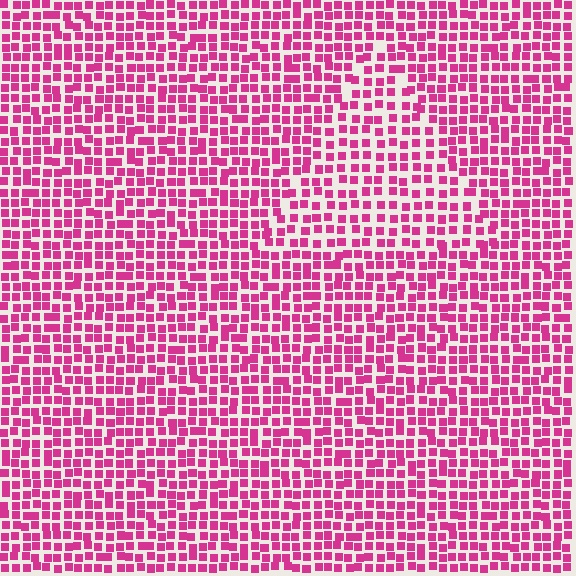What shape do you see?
I see a triangle.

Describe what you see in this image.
The image contains small magenta elements arranged at two different densities. A triangle-shaped region is visible where the elements are less densely packed than the surrounding area.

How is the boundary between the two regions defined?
The boundary is defined by a change in element density (approximately 1.4x ratio). All elements are the same color, size, and shape.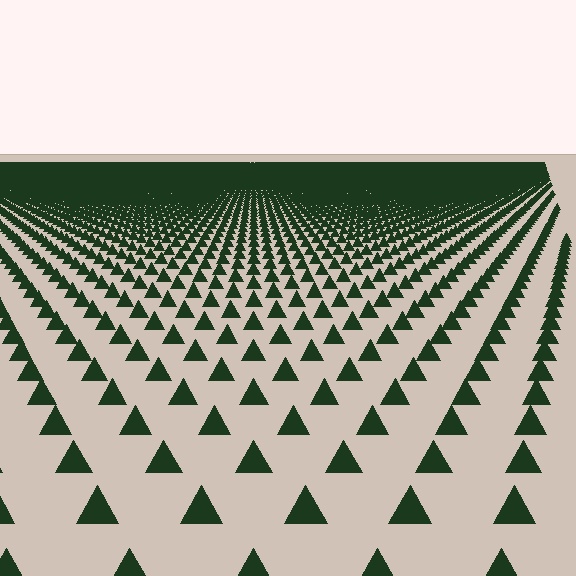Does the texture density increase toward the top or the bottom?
Density increases toward the top.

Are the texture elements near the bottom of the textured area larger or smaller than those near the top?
Larger. Near the bottom, elements are closer to the viewer and appear at a bigger on-screen size.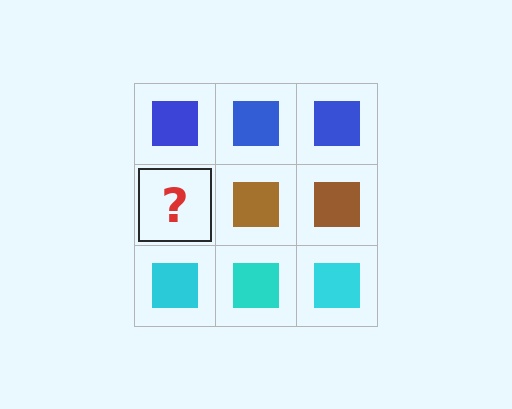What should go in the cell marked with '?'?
The missing cell should contain a brown square.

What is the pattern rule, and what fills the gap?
The rule is that each row has a consistent color. The gap should be filled with a brown square.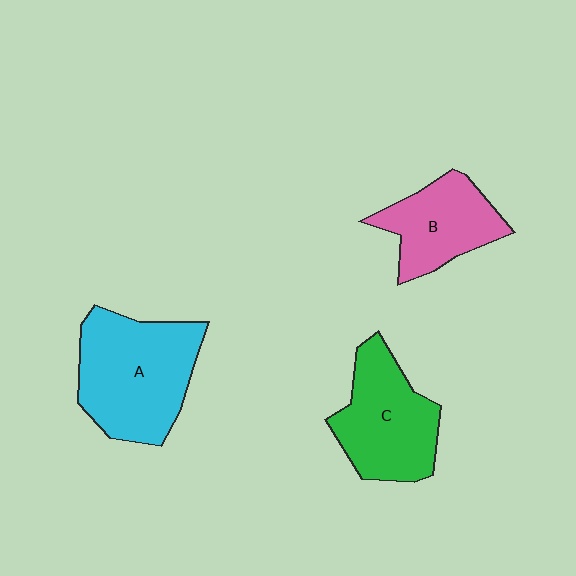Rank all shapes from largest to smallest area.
From largest to smallest: A (cyan), C (green), B (pink).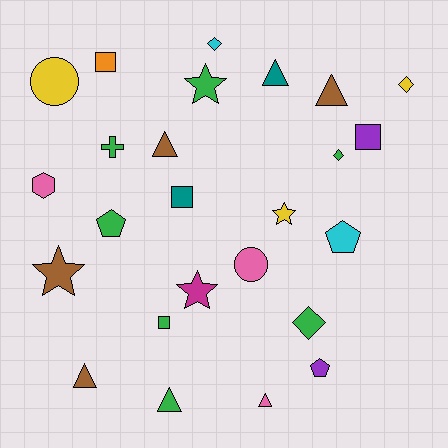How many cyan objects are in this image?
There are 2 cyan objects.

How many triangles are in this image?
There are 6 triangles.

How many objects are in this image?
There are 25 objects.